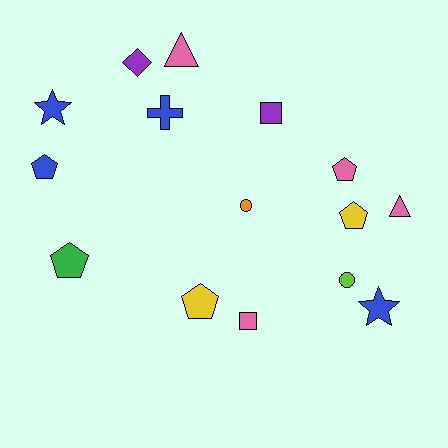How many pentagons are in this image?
There are 5 pentagons.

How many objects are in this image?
There are 15 objects.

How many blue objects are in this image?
There are 4 blue objects.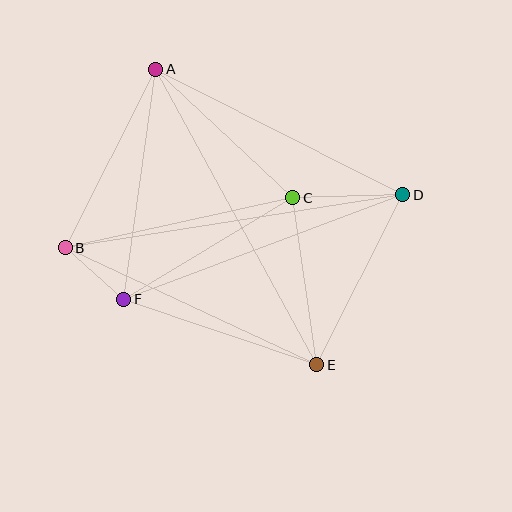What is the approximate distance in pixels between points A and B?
The distance between A and B is approximately 200 pixels.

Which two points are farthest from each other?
Points B and D are farthest from each other.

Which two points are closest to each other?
Points B and F are closest to each other.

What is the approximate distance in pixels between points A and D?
The distance between A and D is approximately 277 pixels.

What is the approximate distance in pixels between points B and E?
The distance between B and E is approximately 277 pixels.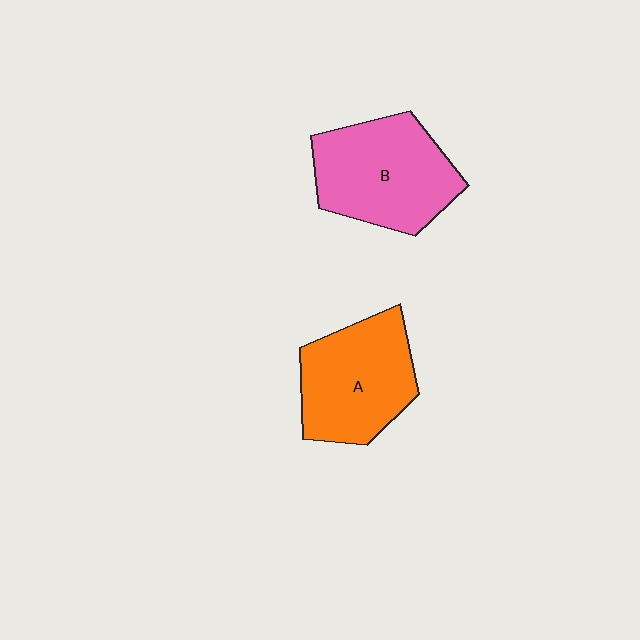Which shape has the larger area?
Shape B (pink).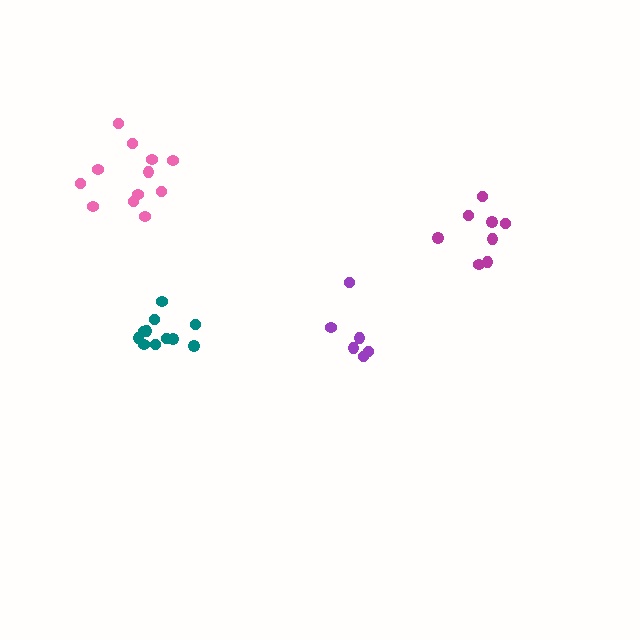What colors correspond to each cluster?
The clusters are colored: magenta, purple, teal, pink.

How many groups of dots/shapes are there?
There are 4 groups.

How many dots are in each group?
Group 1: 8 dots, Group 2: 6 dots, Group 3: 11 dots, Group 4: 12 dots (37 total).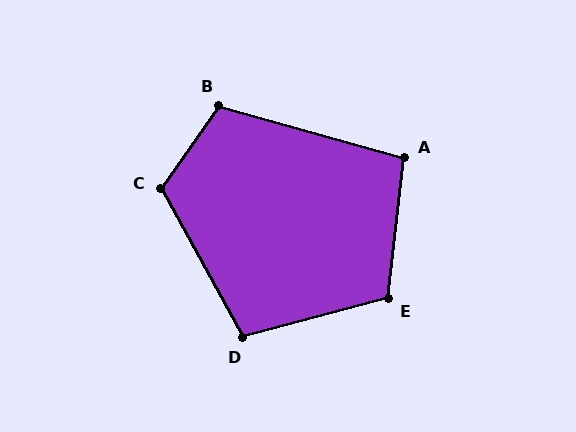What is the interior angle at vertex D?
Approximately 104 degrees (obtuse).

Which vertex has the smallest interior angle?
A, at approximately 99 degrees.